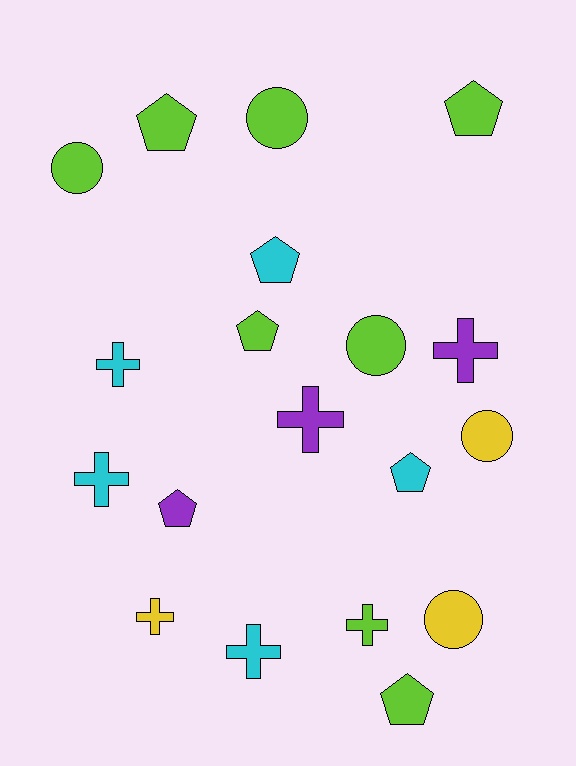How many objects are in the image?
There are 19 objects.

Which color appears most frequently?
Lime, with 8 objects.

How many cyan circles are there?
There are no cyan circles.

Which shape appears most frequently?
Cross, with 7 objects.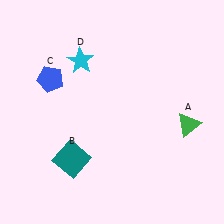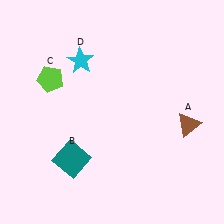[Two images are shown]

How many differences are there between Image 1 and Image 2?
There are 2 differences between the two images.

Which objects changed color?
A changed from green to brown. C changed from blue to lime.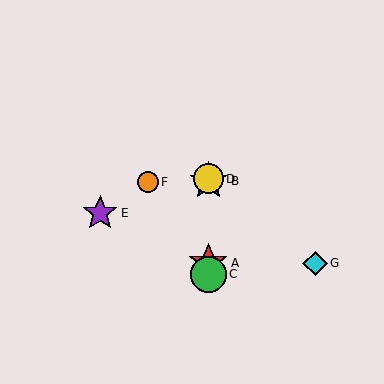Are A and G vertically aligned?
No, A is at x≈208 and G is at x≈315.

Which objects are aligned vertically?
Objects A, B, C, D are aligned vertically.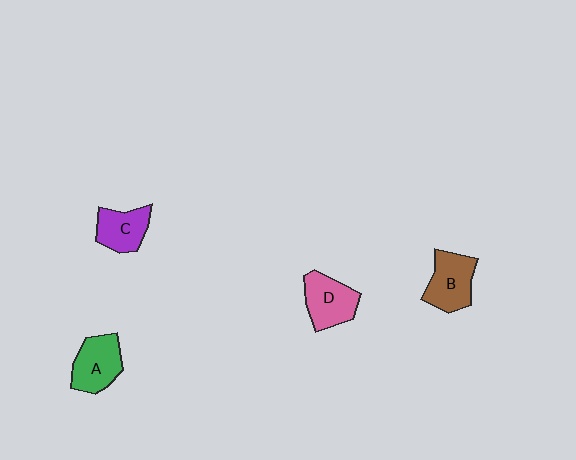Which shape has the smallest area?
Shape C (purple).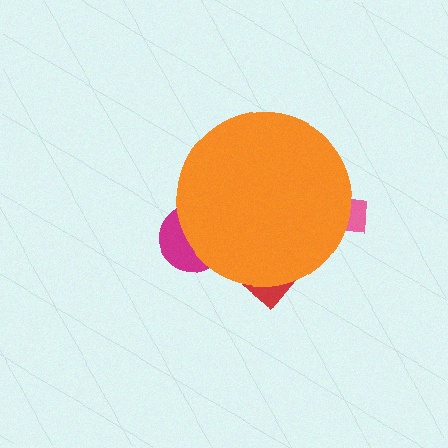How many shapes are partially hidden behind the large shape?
3 shapes are partially hidden.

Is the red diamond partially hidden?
Yes, the red diamond is partially hidden behind the orange circle.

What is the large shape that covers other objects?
An orange circle.